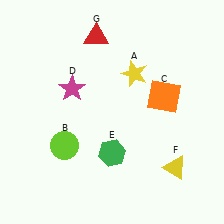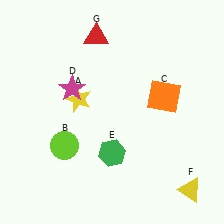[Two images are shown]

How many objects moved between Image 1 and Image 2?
2 objects moved between the two images.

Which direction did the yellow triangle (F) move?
The yellow triangle (F) moved down.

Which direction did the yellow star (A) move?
The yellow star (A) moved left.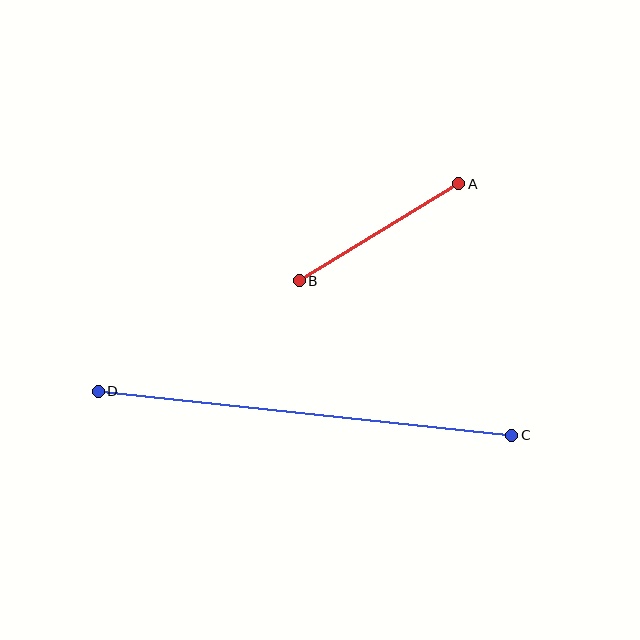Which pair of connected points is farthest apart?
Points C and D are farthest apart.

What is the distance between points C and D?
The distance is approximately 415 pixels.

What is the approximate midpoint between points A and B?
The midpoint is at approximately (379, 232) pixels.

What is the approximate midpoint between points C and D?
The midpoint is at approximately (305, 413) pixels.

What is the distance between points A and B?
The distance is approximately 187 pixels.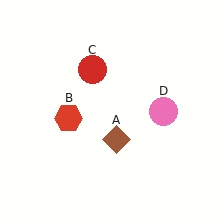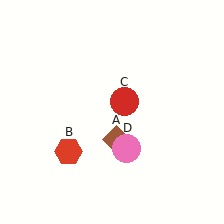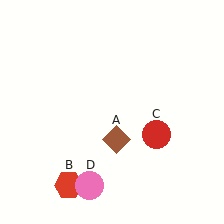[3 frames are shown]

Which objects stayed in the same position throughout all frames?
Brown diamond (object A) remained stationary.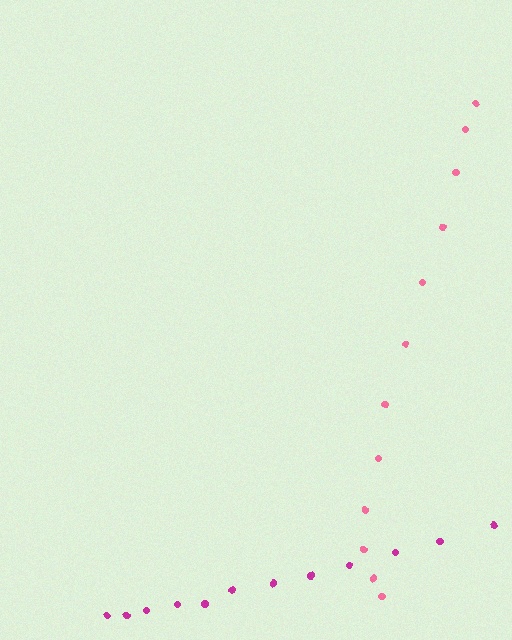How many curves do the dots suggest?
There are 2 distinct paths.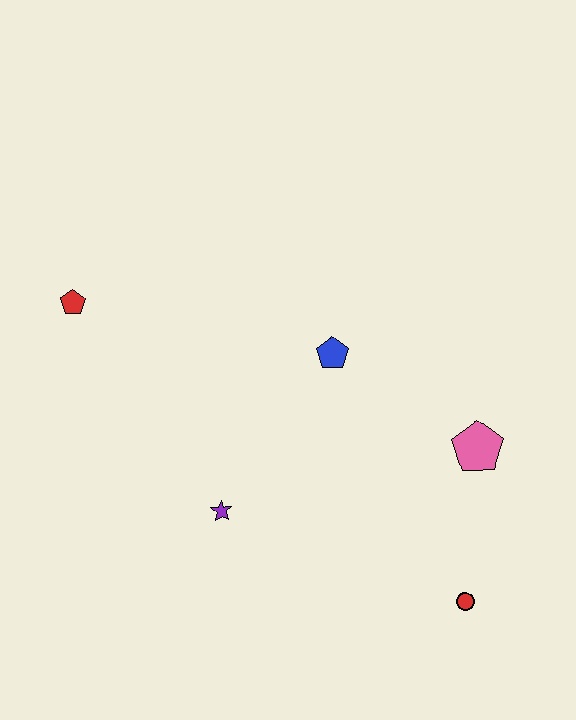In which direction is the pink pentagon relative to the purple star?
The pink pentagon is to the right of the purple star.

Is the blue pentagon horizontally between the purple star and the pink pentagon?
Yes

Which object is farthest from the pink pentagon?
The red pentagon is farthest from the pink pentagon.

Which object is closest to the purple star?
The blue pentagon is closest to the purple star.